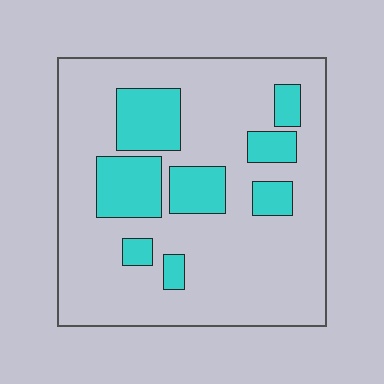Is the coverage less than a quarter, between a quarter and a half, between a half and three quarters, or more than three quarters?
Less than a quarter.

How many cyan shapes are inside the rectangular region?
8.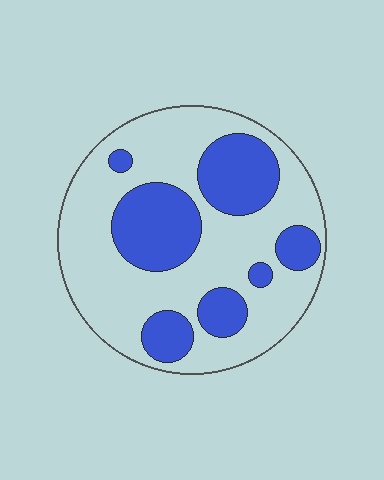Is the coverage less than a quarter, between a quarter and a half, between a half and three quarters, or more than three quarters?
Between a quarter and a half.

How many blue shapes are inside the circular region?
7.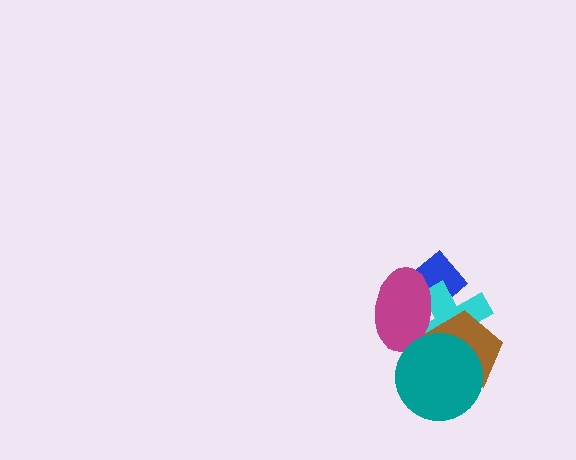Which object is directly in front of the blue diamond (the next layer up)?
The cyan cross is directly in front of the blue diamond.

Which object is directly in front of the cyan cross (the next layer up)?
The brown pentagon is directly in front of the cyan cross.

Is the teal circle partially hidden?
No, no other shape covers it.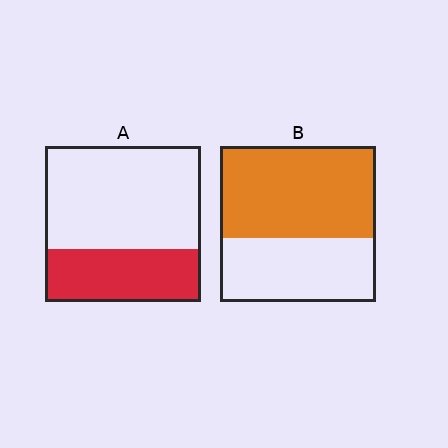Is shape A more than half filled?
No.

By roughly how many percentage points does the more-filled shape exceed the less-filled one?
By roughly 25 percentage points (B over A).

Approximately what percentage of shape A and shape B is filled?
A is approximately 35% and B is approximately 60%.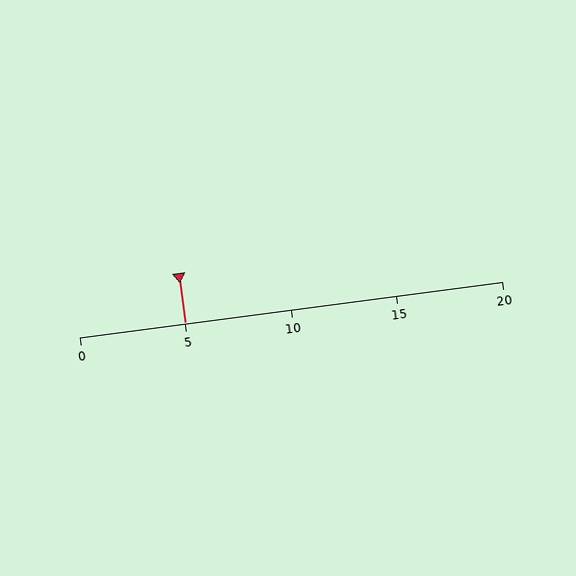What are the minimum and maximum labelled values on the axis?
The axis runs from 0 to 20.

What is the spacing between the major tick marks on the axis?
The major ticks are spaced 5 apart.